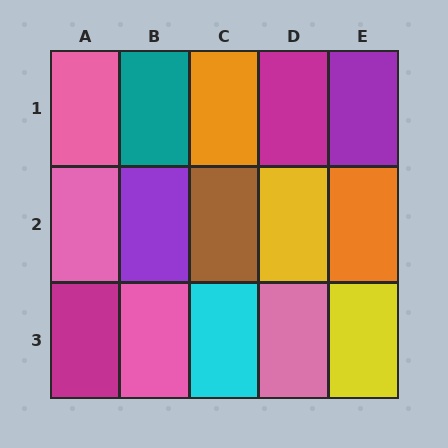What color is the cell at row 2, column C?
Brown.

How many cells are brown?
1 cell is brown.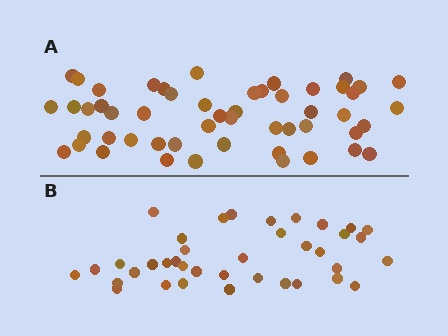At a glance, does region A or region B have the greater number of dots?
Region A (the top region) has more dots.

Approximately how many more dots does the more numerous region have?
Region A has approximately 15 more dots than region B.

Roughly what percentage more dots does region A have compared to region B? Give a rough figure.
About 35% more.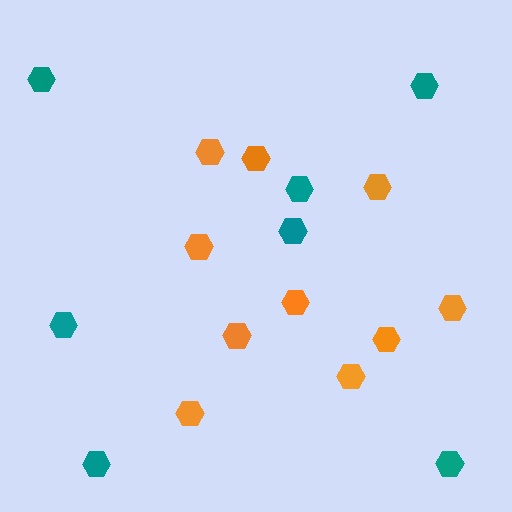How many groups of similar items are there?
There are 2 groups: one group of teal hexagons (7) and one group of orange hexagons (10).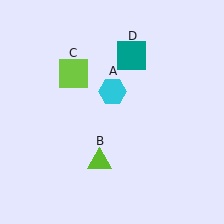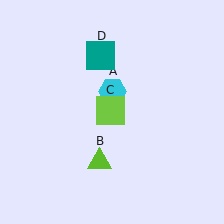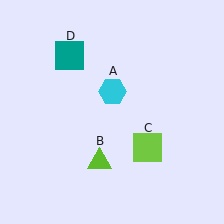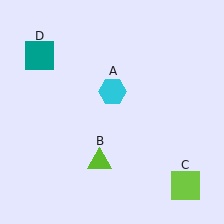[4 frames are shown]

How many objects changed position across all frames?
2 objects changed position: lime square (object C), teal square (object D).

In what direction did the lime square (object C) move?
The lime square (object C) moved down and to the right.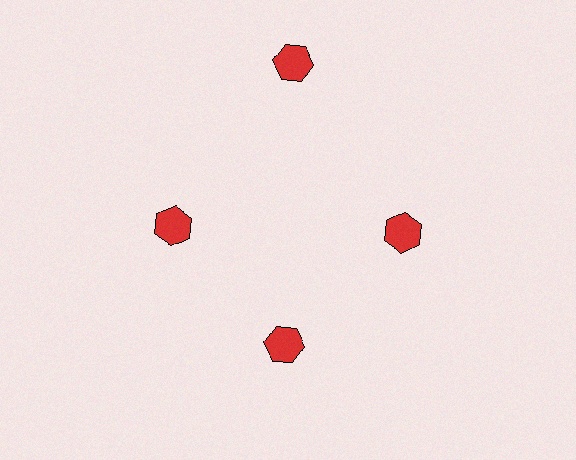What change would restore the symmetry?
The symmetry would be restored by moving it inward, back onto the ring so that all 4 hexagons sit at equal angles and equal distance from the center.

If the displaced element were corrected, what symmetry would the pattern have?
It would have 4-fold rotational symmetry — the pattern would map onto itself every 90 degrees.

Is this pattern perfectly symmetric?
No. The 4 red hexagons are arranged in a ring, but one element near the 12 o'clock position is pushed outward from the center, breaking the 4-fold rotational symmetry.